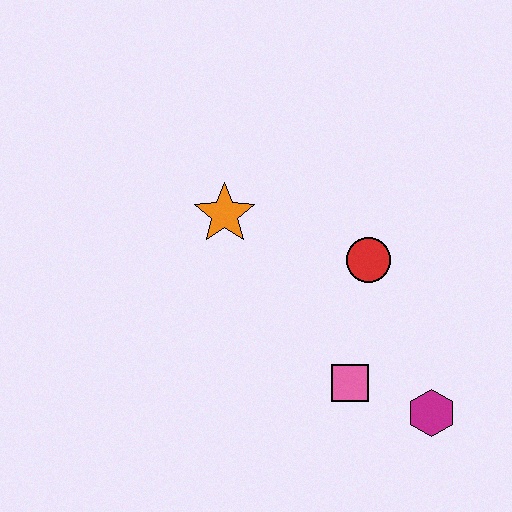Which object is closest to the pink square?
The magenta hexagon is closest to the pink square.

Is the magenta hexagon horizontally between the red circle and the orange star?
No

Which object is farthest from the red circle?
The magenta hexagon is farthest from the red circle.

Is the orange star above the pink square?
Yes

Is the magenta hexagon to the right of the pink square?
Yes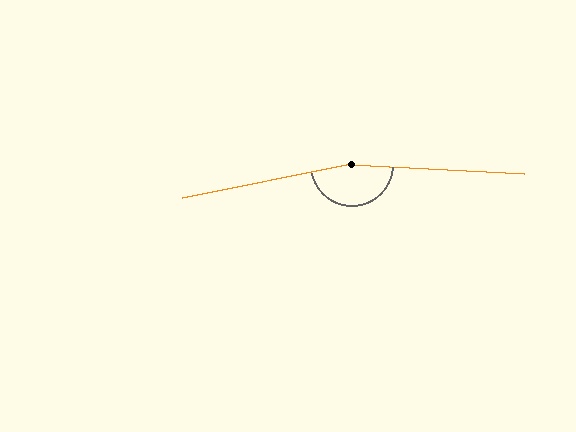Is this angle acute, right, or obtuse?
It is obtuse.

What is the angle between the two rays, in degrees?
Approximately 166 degrees.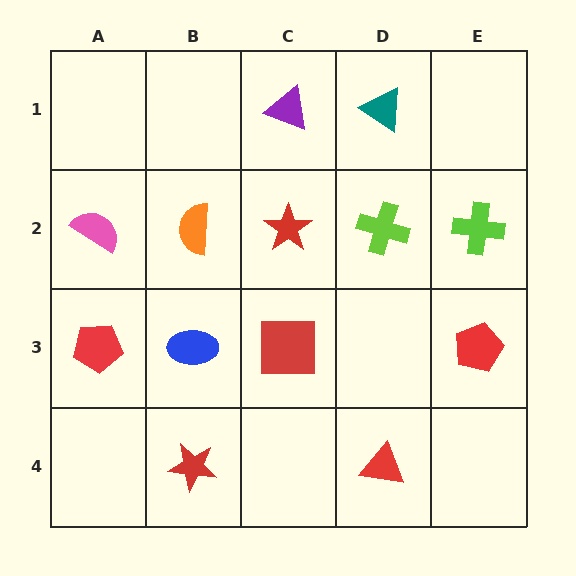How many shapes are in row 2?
5 shapes.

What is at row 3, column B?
A blue ellipse.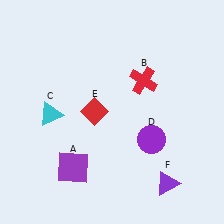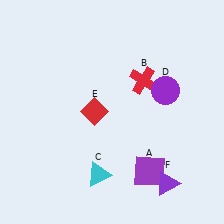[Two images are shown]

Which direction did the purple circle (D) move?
The purple circle (D) moved up.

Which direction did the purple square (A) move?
The purple square (A) moved right.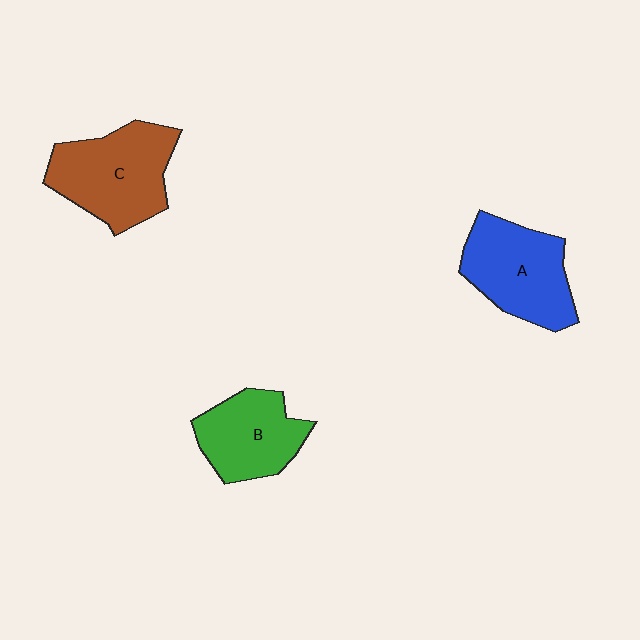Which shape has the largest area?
Shape C (brown).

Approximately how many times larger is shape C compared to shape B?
Approximately 1.3 times.